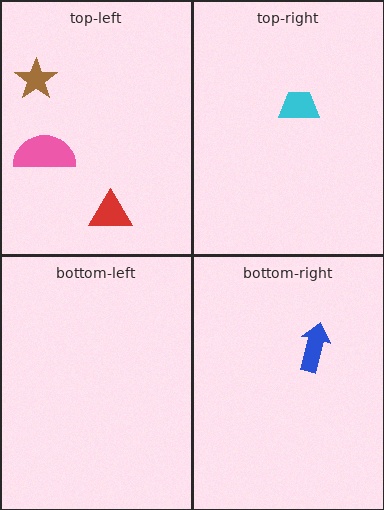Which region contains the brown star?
The top-left region.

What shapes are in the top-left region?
The pink semicircle, the red triangle, the brown star.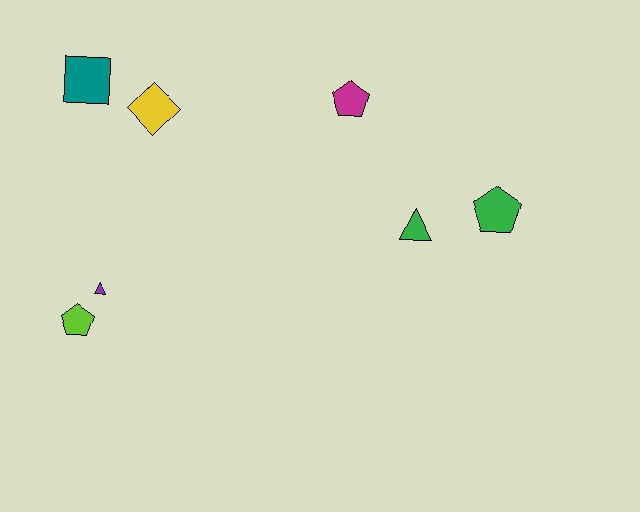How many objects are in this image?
There are 7 objects.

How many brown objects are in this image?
There are no brown objects.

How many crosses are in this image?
There are no crosses.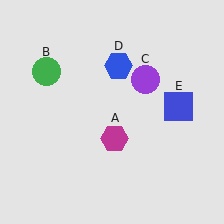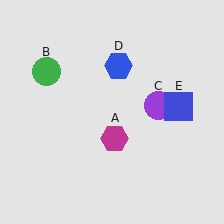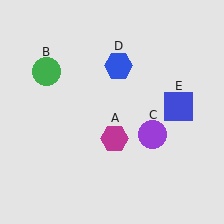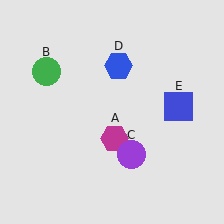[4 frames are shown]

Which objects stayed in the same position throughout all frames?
Magenta hexagon (object A) and green circle (object B) and blue hexagon (object D) and blue square (object E) remained stationary.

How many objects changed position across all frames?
1 object changed position: purple circle (object C).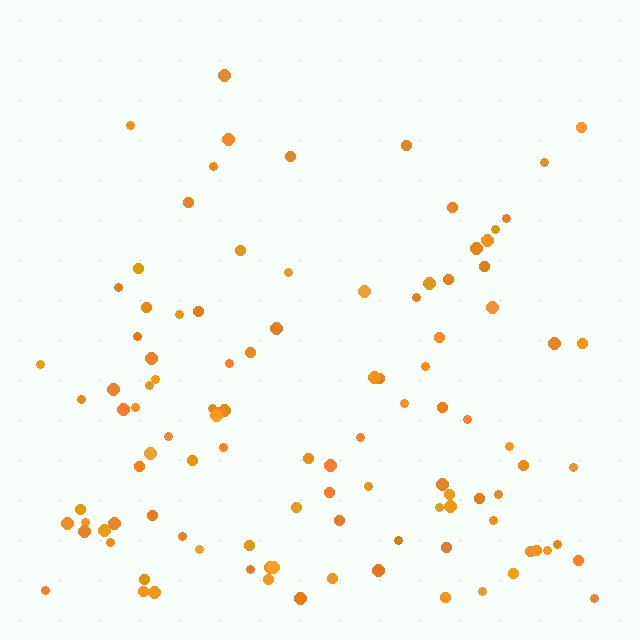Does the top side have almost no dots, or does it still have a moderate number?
Still a moderate number, just noticeably fewer than the bottom.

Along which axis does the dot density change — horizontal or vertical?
Vertical.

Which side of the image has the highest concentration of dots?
The bottom.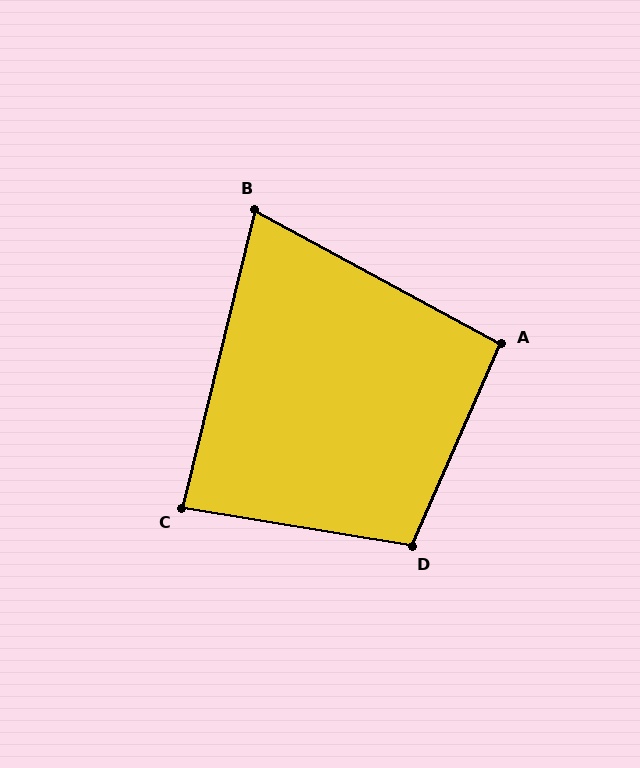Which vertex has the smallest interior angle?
B, at approximately 75 degrees.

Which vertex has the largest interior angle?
D, at approximately 105 degrees.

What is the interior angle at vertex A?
Approximately 95 degrees (approximately right).